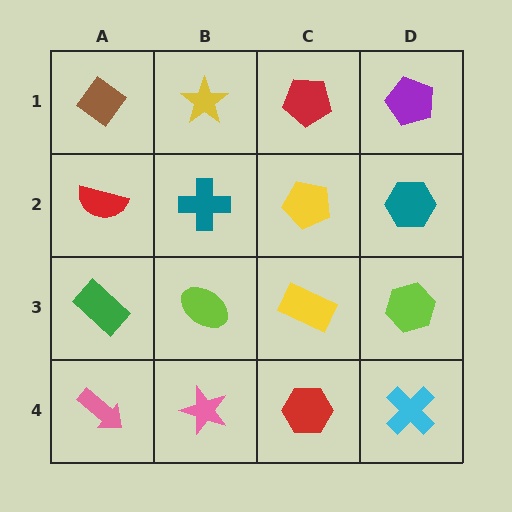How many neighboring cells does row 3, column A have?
3.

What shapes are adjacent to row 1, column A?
A red semicircle (row 2, column A), a yellow star (row 1, column B).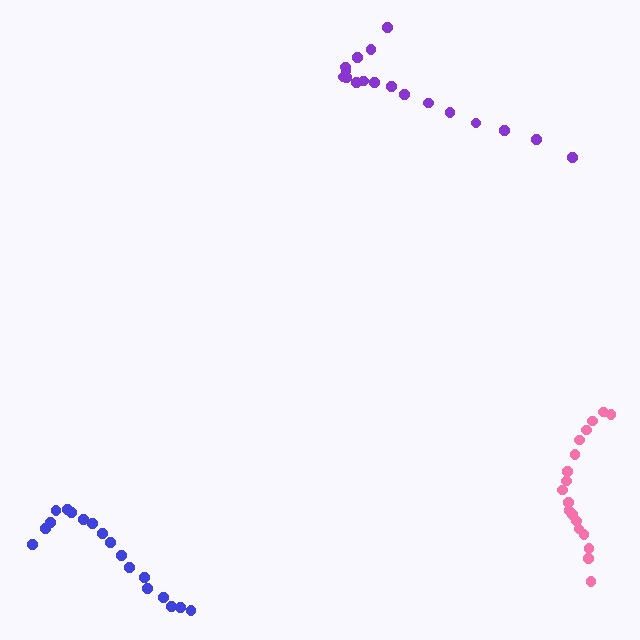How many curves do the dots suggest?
There are 3 distinct paths.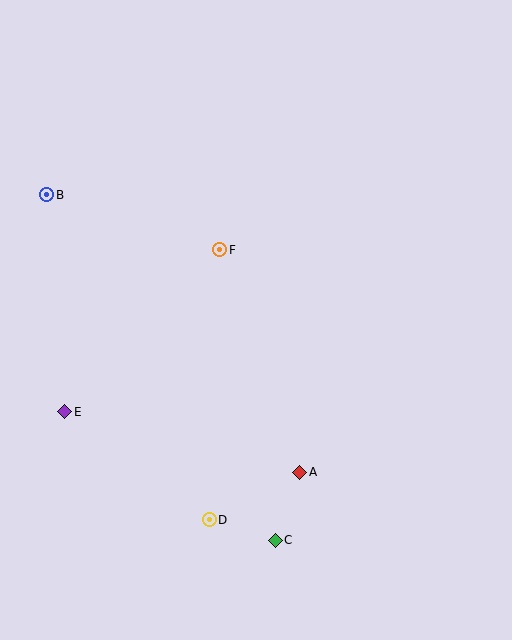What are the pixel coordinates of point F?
Point F is at (220, 250).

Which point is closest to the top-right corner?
Point F is closest to the top-right corner.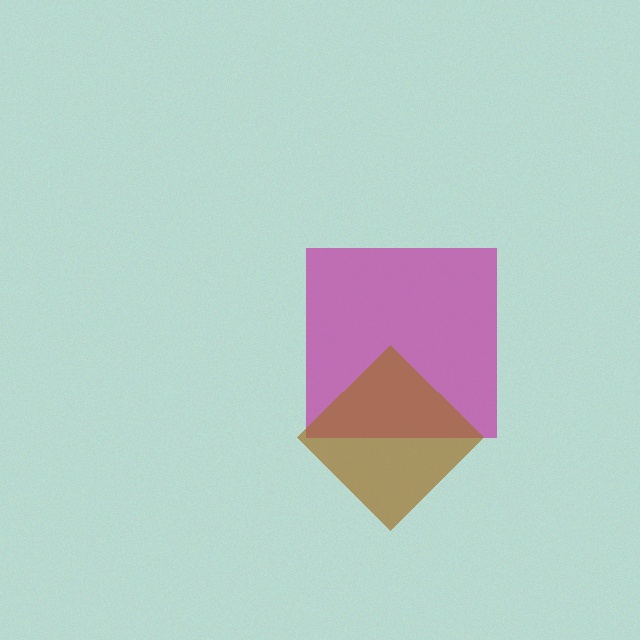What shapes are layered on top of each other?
The layered shapes are: a magenta square, a brown diamond.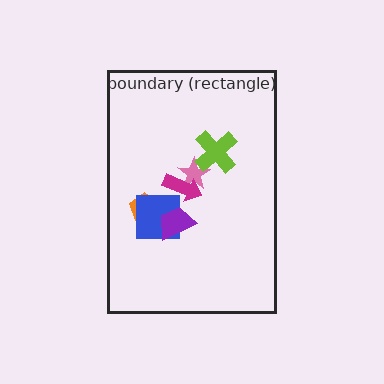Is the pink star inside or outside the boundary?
Inside.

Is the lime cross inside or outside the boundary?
Inside.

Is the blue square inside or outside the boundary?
Inside.